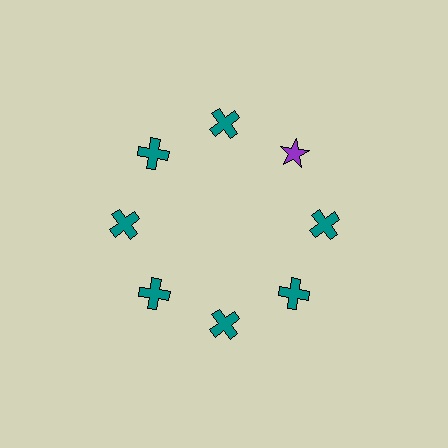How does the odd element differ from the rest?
It differs in both color (purple instead of teal) and shape (star instead of cross).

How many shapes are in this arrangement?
There are 8 shapes arranged in a ring pattern.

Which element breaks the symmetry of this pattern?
The purple star at roughly the 2 o'clock position breaks the symmetry. All other shapes are teal crosses.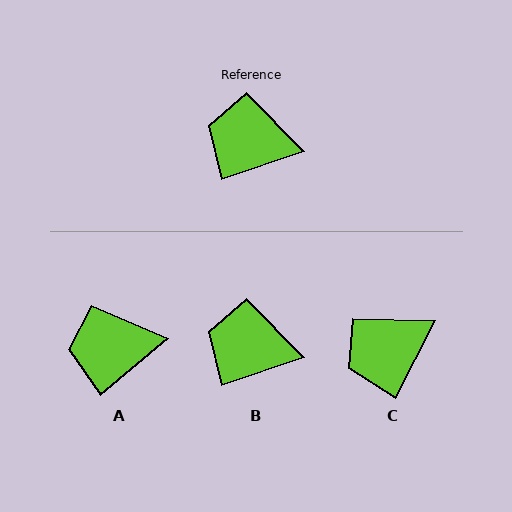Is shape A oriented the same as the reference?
No, it is off by about 21 degrees.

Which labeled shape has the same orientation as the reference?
B.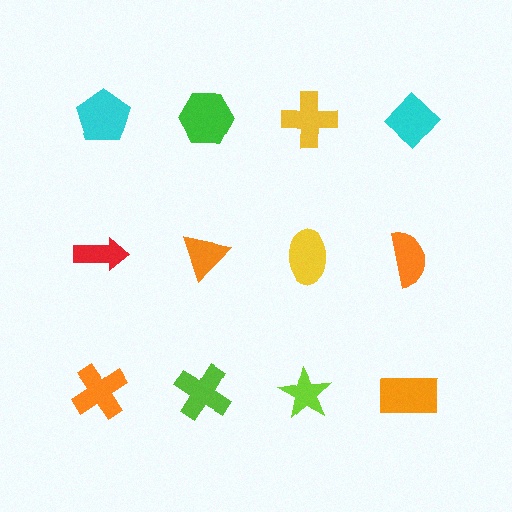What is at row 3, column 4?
An orange rectangle.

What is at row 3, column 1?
An orange cross.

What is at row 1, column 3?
A yellow cross.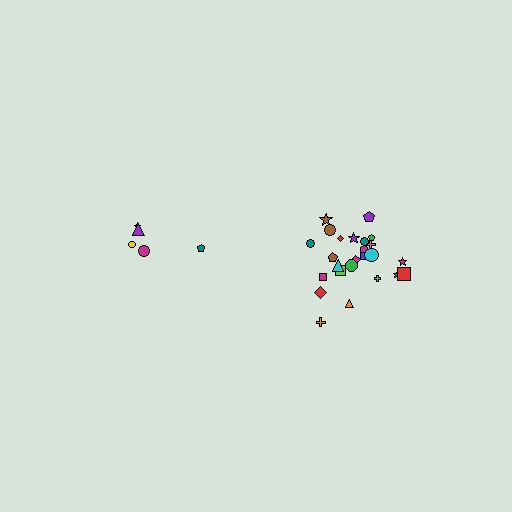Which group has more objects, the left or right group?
The right group.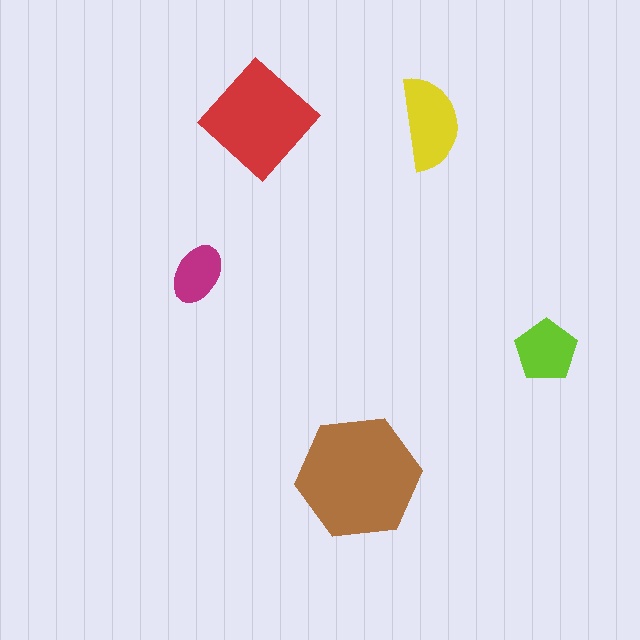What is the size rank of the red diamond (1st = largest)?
2nd.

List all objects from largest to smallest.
The brown hexagon, the red diamond, the yellow semicircle, the lime pentagon, the magenta ellipse.